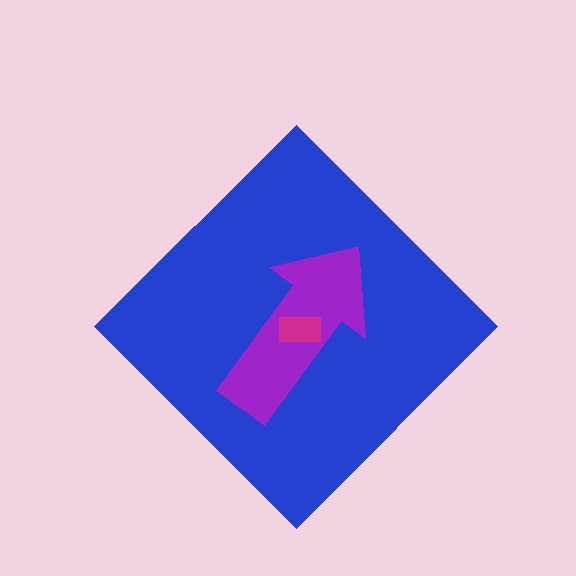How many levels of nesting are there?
3.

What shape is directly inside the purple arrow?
The magenta rectangle.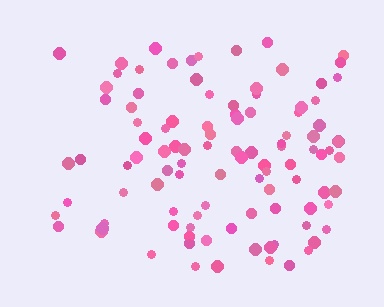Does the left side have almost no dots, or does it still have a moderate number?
Still a moderate number, just noticeably fewer than the right.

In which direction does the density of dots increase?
From left to right, with the right side densest.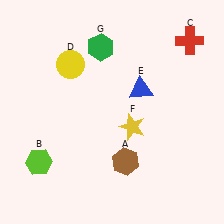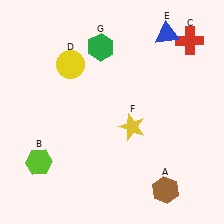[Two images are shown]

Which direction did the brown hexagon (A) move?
The brown hexagon (A) moved right.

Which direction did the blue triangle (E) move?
The blue triangle (E) moved up.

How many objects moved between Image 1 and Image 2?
2 objects moved between the two images.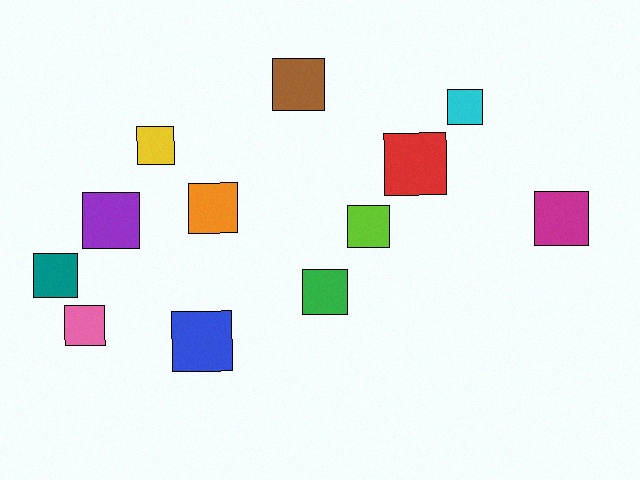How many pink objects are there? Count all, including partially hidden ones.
There is 1 pink object.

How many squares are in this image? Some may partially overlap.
There are 12 squares.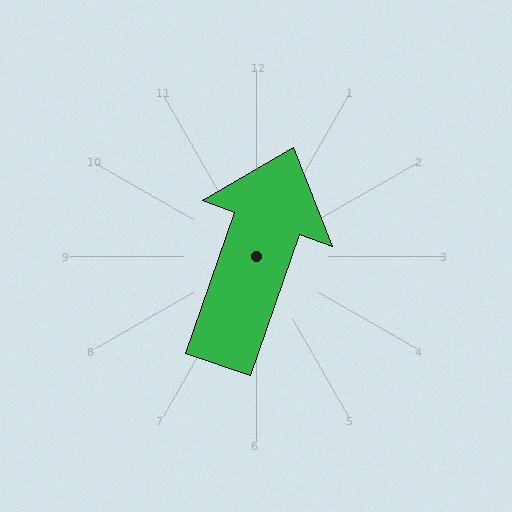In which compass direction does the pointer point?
North.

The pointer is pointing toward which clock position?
Roughly 1 o'clock.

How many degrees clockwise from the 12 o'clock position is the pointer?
Approximately 19 degrees.